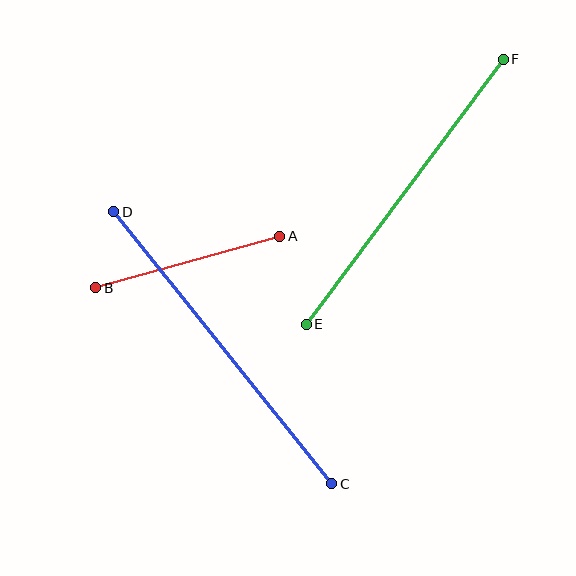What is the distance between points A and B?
The distance is approximately 191 pixels.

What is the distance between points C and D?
The distance is approximately 349 pixels.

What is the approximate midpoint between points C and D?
The midpoint is at approximately (223, 348) pixels.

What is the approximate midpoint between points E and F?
The midpoint is at approximately (405, 192) pixels.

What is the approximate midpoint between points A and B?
The midpoint is at approximately (188, 262) pixels.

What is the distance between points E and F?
The distance is approximately 330 pixels.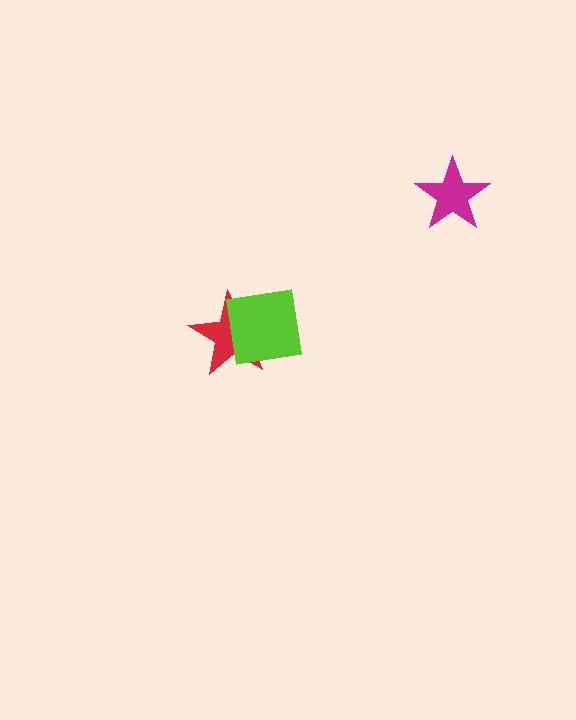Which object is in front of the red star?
The lime square is in front of the red star.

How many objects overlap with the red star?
1 object overlaps with the red star.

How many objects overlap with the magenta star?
0 objects overlap with the magenta star.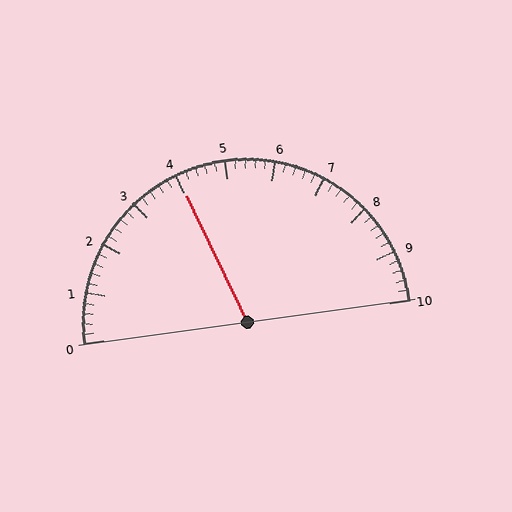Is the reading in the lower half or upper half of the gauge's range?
The reading is in the lower half of the range (0 to 10).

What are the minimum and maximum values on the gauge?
The gauge ranges from 0 to 10.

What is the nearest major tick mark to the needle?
The nearest major tick mark is 4.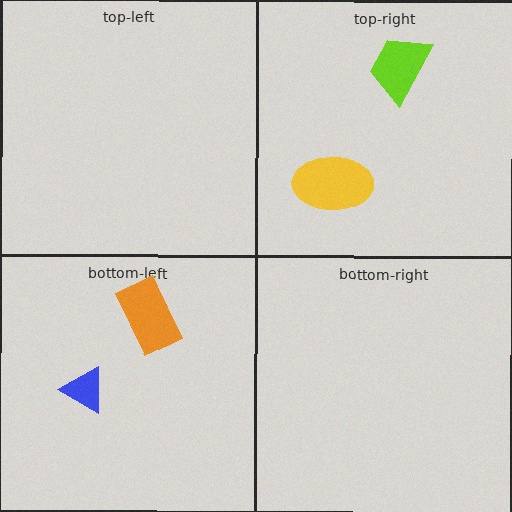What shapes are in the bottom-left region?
The blue triangle, the orange rectangle.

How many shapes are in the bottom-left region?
2.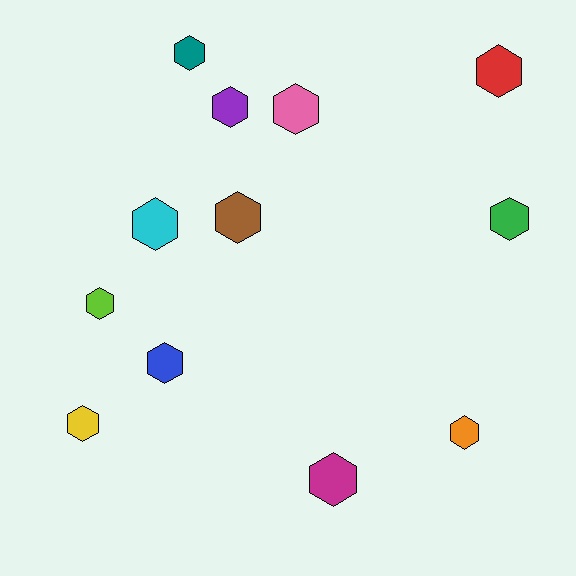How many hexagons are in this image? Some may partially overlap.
There are 12 hexagons.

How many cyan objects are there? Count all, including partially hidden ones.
There is 1 cyan object.